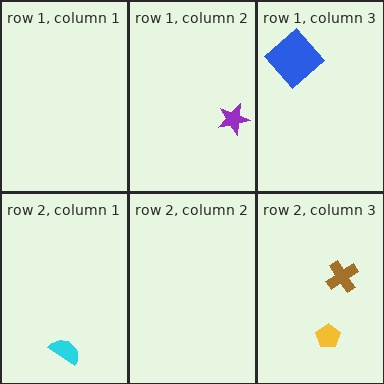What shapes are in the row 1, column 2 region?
The purple star.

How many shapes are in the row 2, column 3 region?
2.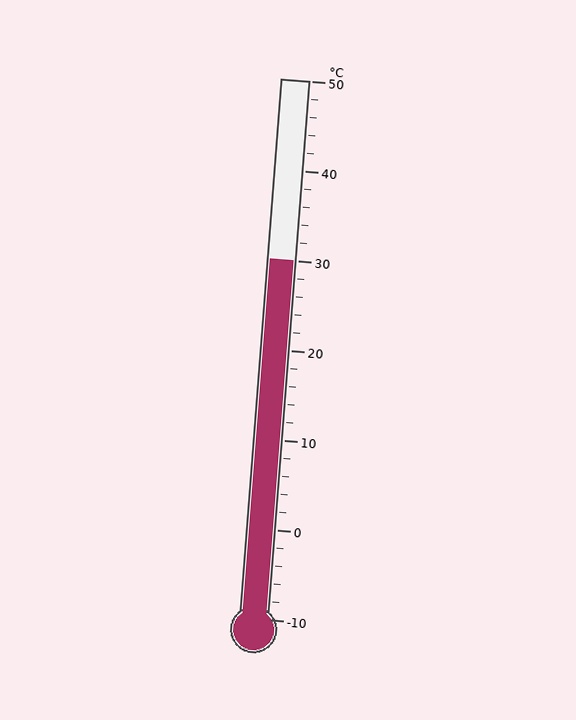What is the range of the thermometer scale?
The thermometer scale ranges from -10°C to 50°C.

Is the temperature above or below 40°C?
The temperature is below 40°C.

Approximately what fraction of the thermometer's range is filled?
The thermometer is filled to approximately 65% of its range.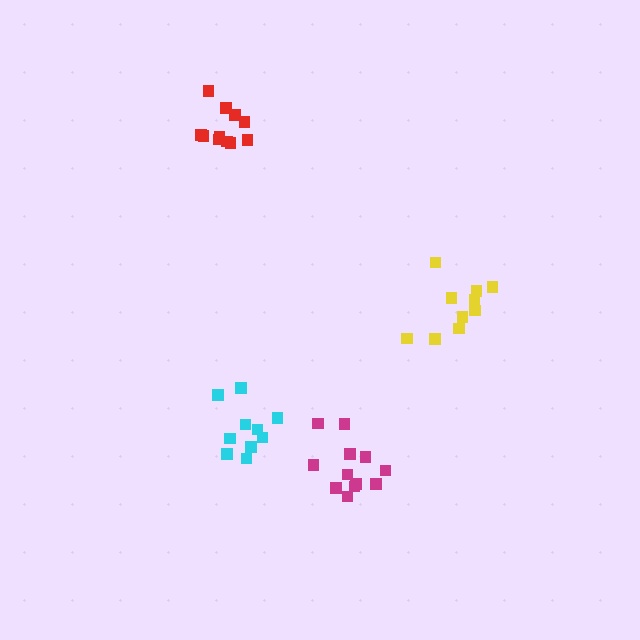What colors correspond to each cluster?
The clusters are colored: magenta, red, cyan, yellow.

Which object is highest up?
The red cluster is topmost.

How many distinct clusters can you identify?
There are 4 distinct clusters.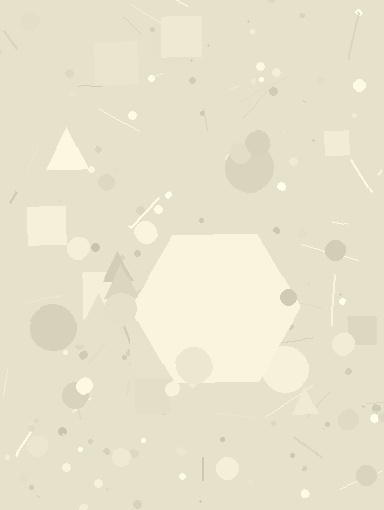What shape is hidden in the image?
A hexagon is hidden in the image.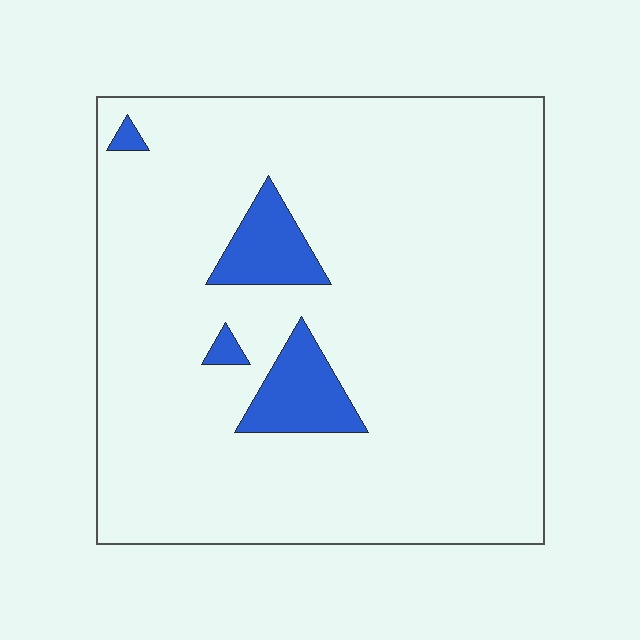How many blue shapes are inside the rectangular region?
4.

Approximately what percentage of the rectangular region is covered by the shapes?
Approximately 10%.